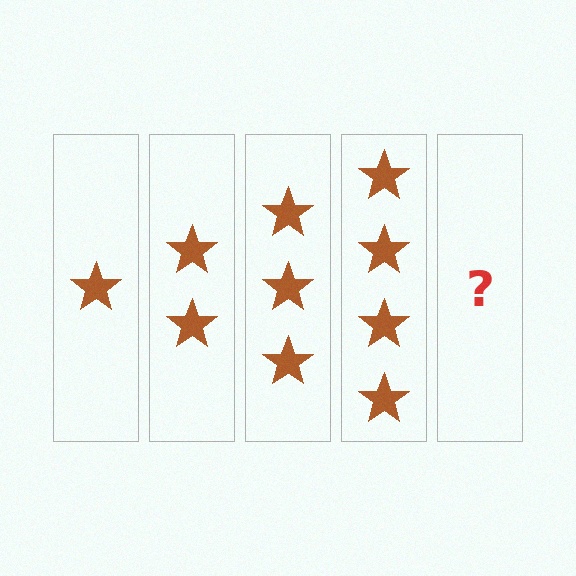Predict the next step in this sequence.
The next step is 5 stars.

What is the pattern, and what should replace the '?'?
The pattern is that each step adds one more star. The '?' should be 5 stars.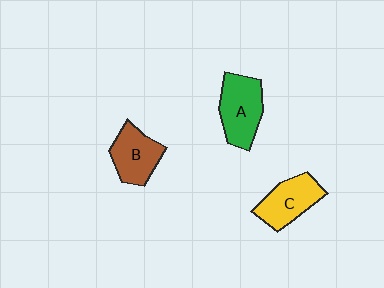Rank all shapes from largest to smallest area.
From largest to smallest: A (green), C (yellow), B (brown).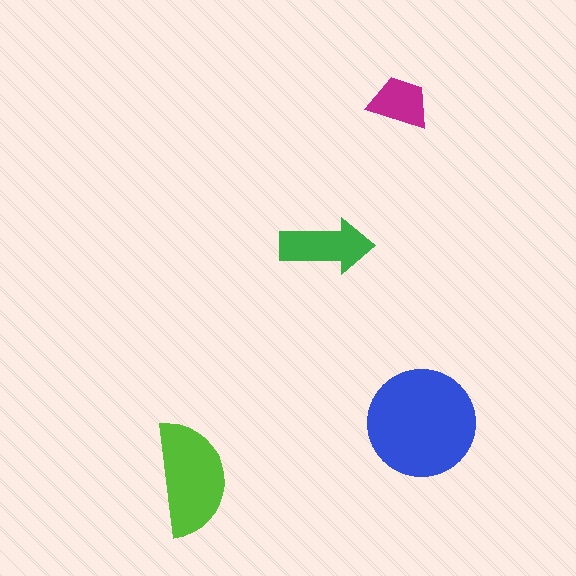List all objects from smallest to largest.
The magenta trapezoid, the green arrow, the lime semicircle, the blue circle.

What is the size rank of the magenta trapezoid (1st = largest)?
4th.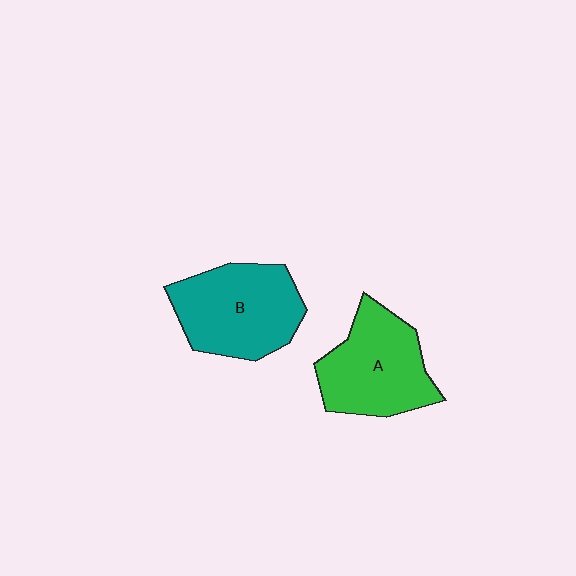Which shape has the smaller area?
Shape A (green).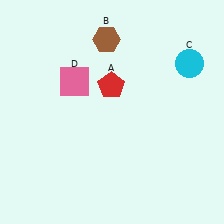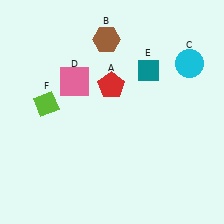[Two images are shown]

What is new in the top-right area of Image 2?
A teal diamond (E) was added in the top-right area of Image 2.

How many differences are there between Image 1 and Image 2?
There are 2 differences between the two images.